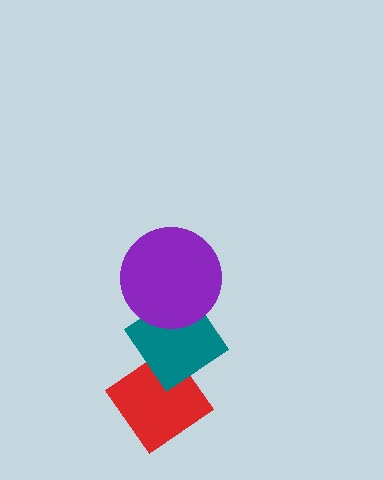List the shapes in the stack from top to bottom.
From top to bottom: the purple circle, the teal diamond, the red diamond.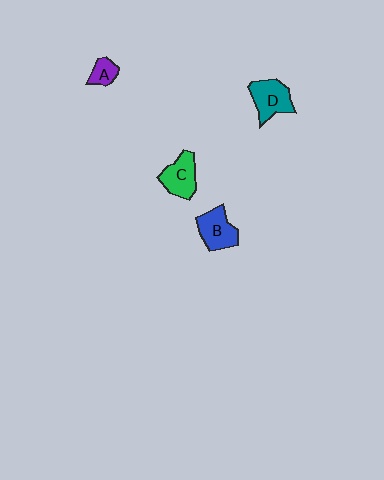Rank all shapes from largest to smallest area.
From largest to smallest: D (teal), B (blue), C (green), A (purple).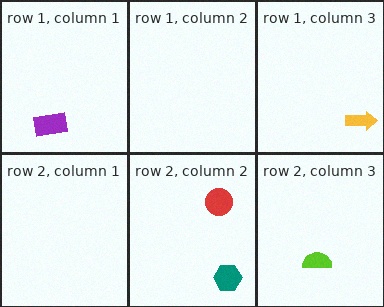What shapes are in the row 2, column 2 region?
The teal hexagon, the red circle.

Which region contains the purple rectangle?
The row 1, column 1 region.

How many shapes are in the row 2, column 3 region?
1.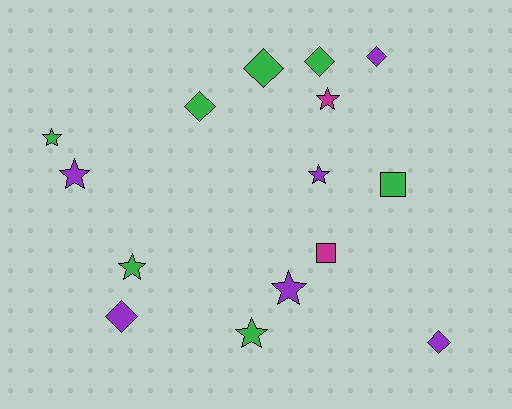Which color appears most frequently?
Green, with 7 objects.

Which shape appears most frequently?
Star, with 7 objects.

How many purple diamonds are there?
There are 3 purple diamonds.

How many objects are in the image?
There are 15 objects.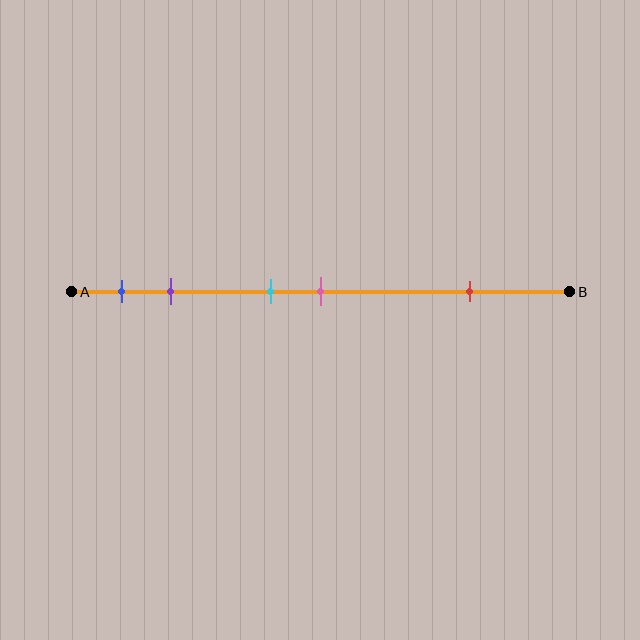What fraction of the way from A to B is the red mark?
The red mark is approximately 80% (0.8) of the way from A to B.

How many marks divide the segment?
There are 5 marks dividing the segment.